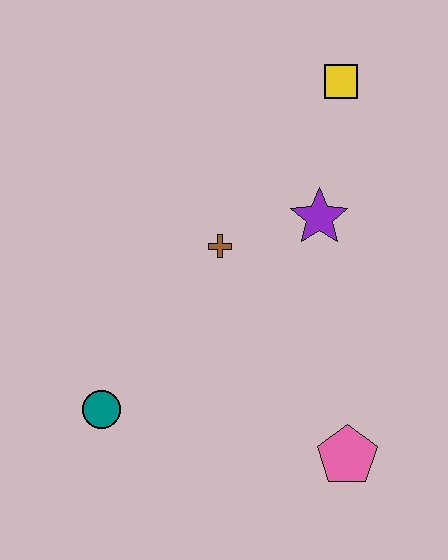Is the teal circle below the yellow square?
Yes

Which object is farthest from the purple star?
The teal circle is farthest from the purple star.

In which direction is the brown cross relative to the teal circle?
The brown cross is above the teal circle.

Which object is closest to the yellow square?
The purple star is closest to the yellow square.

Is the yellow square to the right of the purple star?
Yes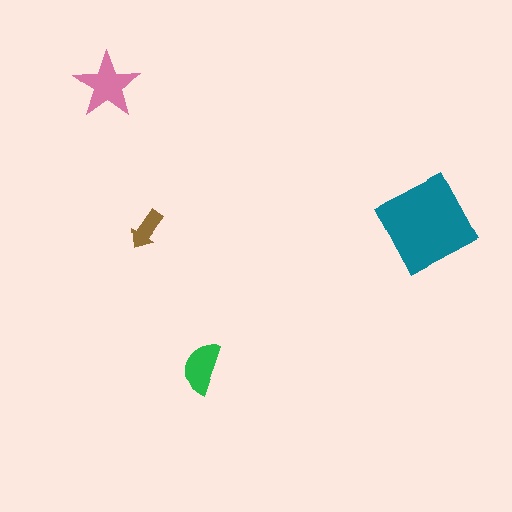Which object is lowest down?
The green semicircle is bottommost.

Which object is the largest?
The teal diamond.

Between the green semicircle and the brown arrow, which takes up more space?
The green semicircle.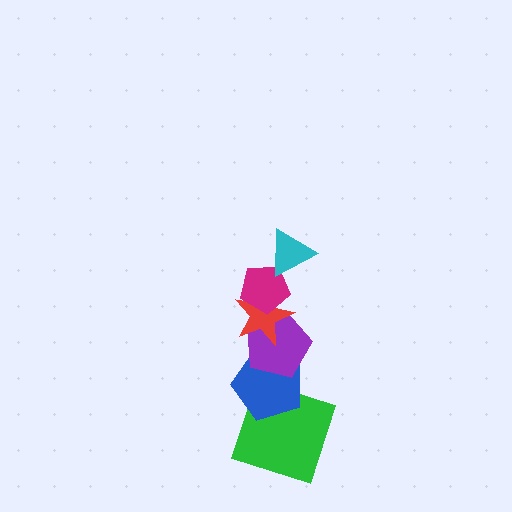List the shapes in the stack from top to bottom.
From top to bottom: the cyan triangle, the magenta pentagon, the red star, the purple pentagon, the blue pentagon, the green square.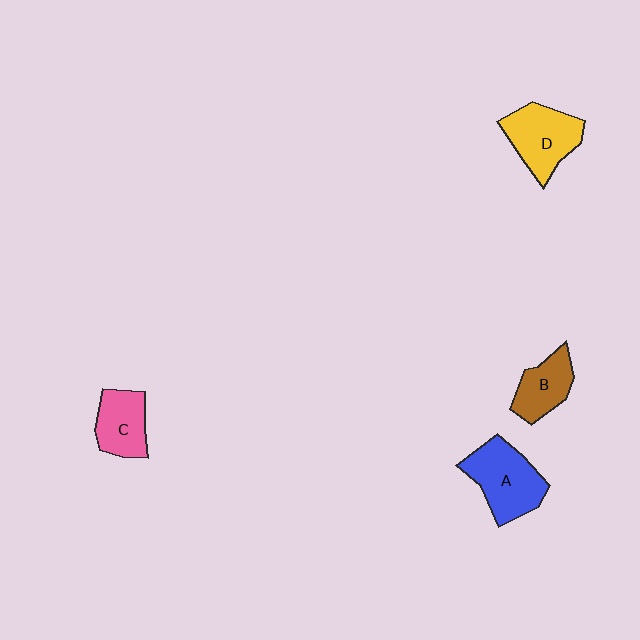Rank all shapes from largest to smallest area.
From largest to smallest: A (blue), D (yellow), C (pink), B (brown).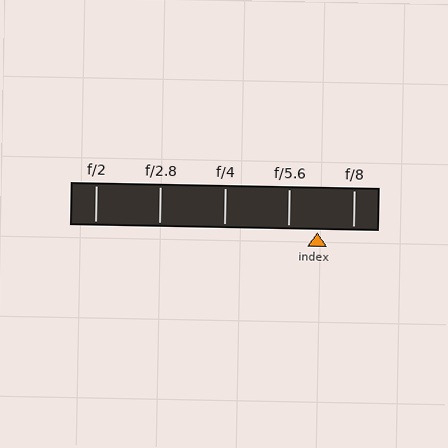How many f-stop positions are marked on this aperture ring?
There are 5 f-stop positions marked.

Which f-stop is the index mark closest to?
The index mark is closest to f/5.6.